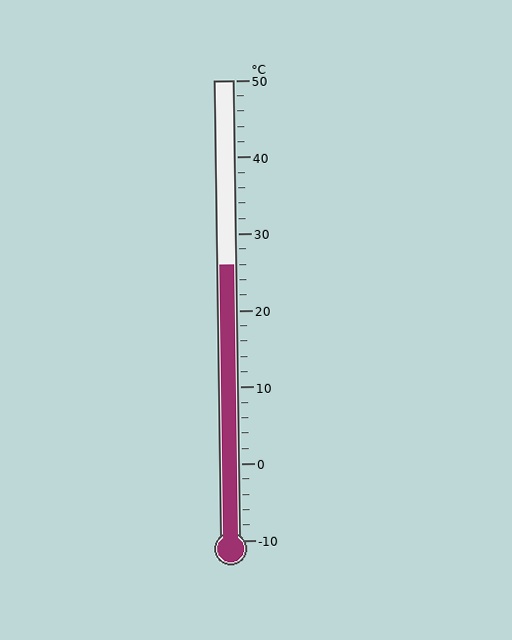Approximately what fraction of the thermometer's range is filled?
The thermometer is filled to approximately 60% of its range.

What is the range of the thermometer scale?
The thermometer scale ranges from -10°C to 50°C.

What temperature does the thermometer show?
The thermometer shows approximately 26°C.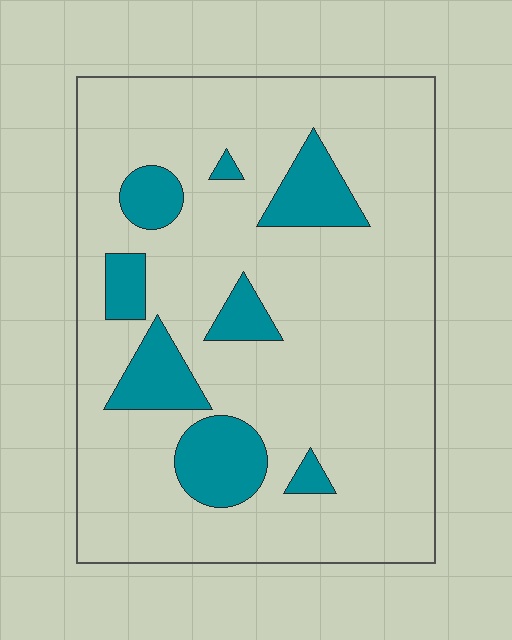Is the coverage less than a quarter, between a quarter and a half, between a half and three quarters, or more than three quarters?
Less than a quarter.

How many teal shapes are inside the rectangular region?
8.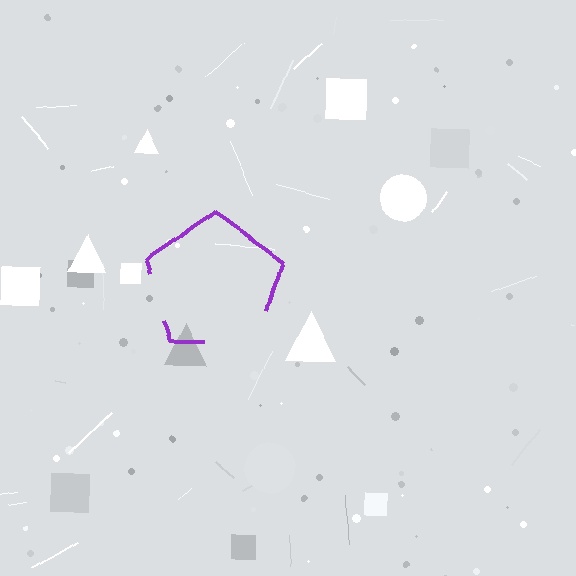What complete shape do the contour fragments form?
The contour fragments form a pentagon.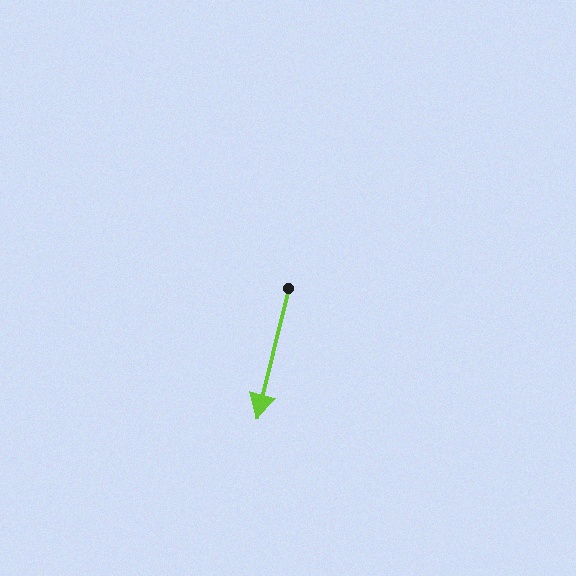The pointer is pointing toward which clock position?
Roughly 6 o'clock.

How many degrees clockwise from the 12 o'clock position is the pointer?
Approximately 193 degrees.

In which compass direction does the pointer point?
South.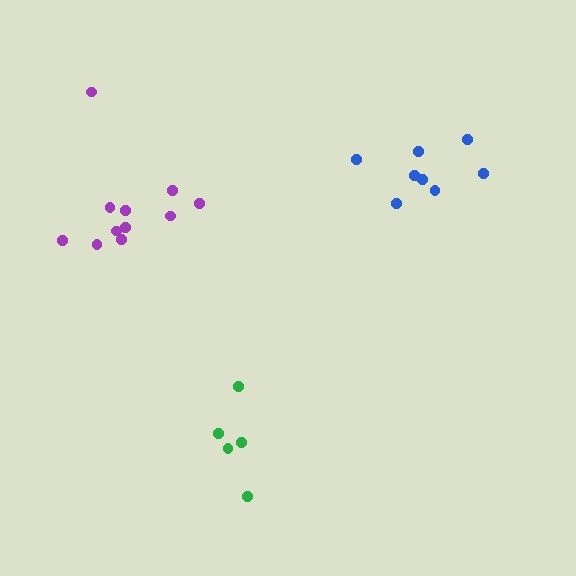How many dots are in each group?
Group 1: 5 dots, Group 2: 11 dots, Group 3: 8 dots (24 total).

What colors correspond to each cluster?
The clusters are colored: green, purple, blue.